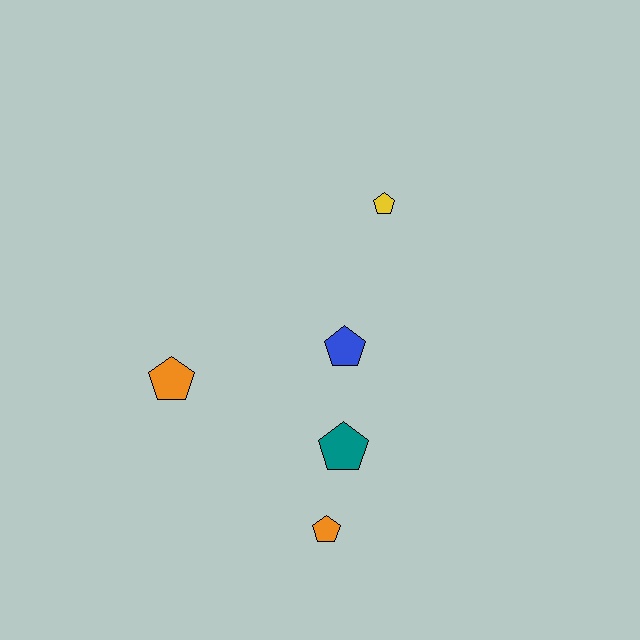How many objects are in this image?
There are 5 objects.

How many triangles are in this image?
There are no triangles.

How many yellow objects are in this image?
There is 1 yellow object.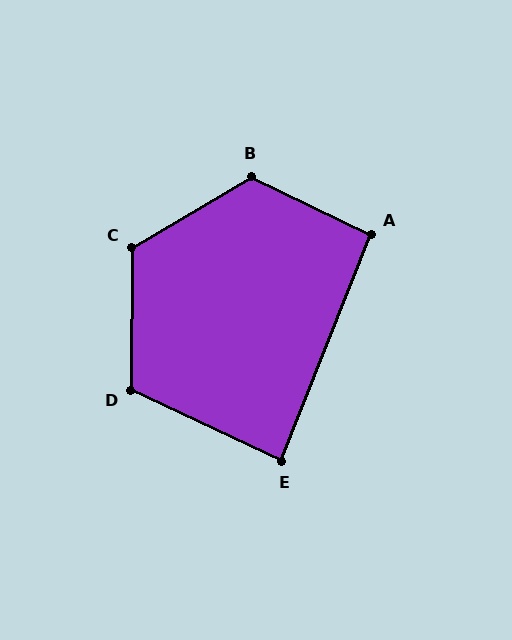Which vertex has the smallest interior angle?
E, at approximately 86 degrees.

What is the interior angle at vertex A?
Approximately 94 degrees (approximately right).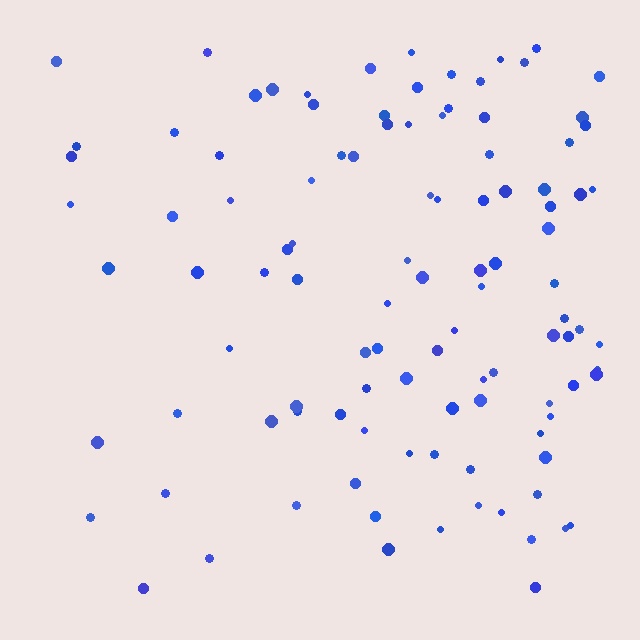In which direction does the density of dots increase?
From left to right, with the right side densest.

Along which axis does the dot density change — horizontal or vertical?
Horizontal.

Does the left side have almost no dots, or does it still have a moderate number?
Still a moderate number, just noticeably fewer than the right.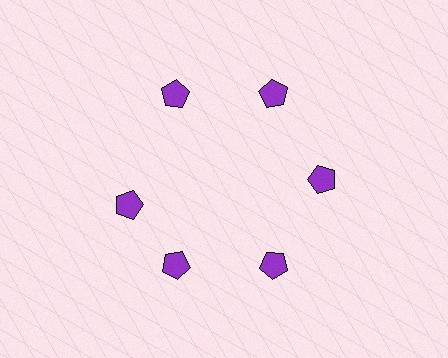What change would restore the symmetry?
The symmetry would be restored by rotating it back into even spacing with its neighbors so that all 6 pentagons sit at equal angles and equal distance from the center.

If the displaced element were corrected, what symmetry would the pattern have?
It would have 6-fold rotational symmetry — the pattern would map onto itself every 60 degrees.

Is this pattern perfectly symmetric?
No. The 6 purple pentagons are arranged in a ring, but one element near the 9 o'clock position is rotated out of alignment along the ring, breaking the 6-fold rotational symmetry.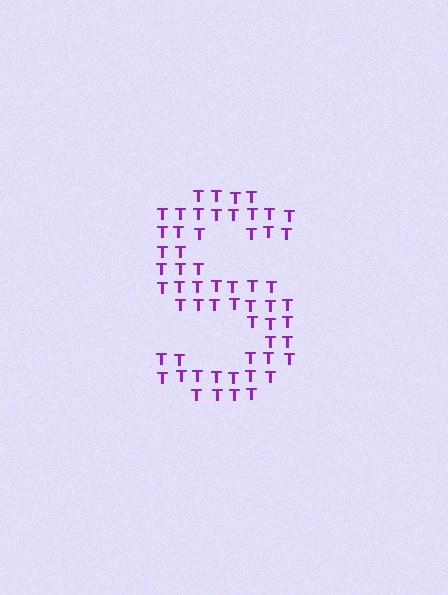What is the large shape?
The large shape is the letter S.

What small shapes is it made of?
It is made of small letter T's.